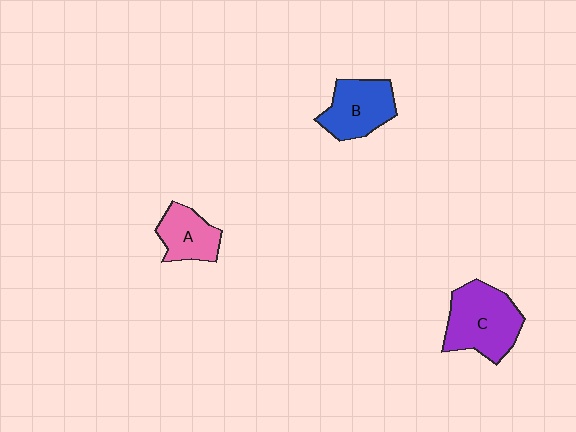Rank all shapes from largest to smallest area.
From largest to smallest: C (purple), B (blue), A (pink).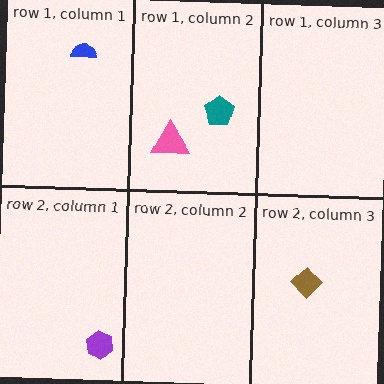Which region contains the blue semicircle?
The row 1, column 1 region.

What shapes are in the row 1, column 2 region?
The teal pentagon, the pink triangle.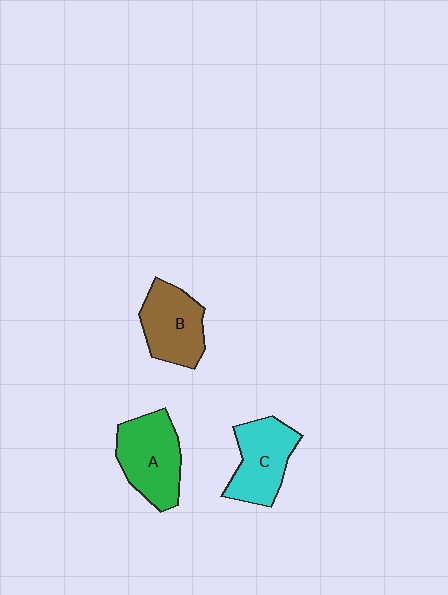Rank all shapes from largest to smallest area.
From largest to smallest: A (green), C (cyan), B (brown).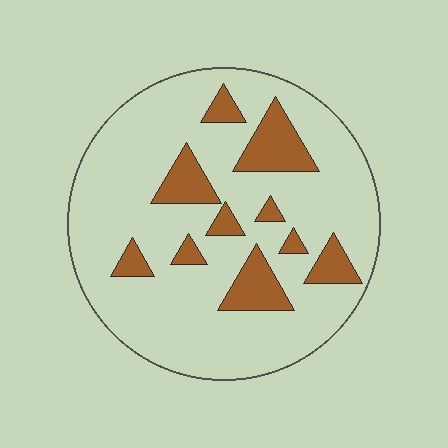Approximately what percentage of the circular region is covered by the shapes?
Approximately 20%.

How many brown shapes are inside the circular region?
10.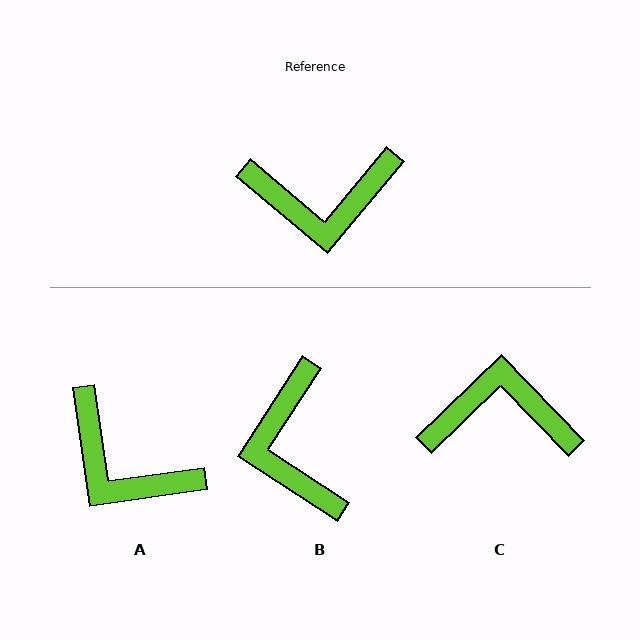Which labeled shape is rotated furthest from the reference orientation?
C, about 174 degrees away.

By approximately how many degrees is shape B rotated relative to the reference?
Approximately 83 degrees clockwise.